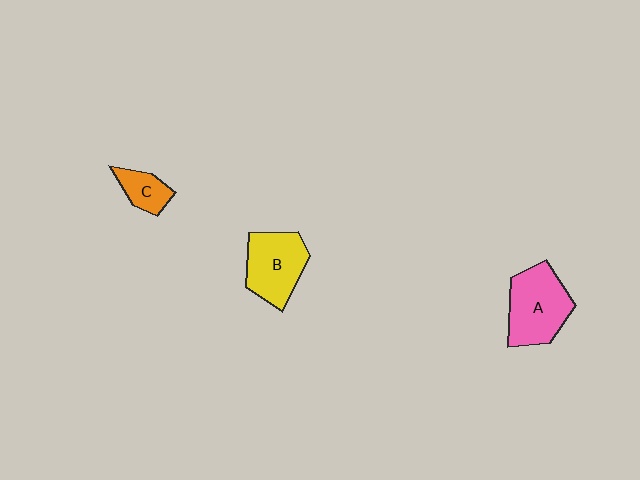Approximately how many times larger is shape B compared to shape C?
Approximately 2.1 times.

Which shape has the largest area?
Shape A (pink).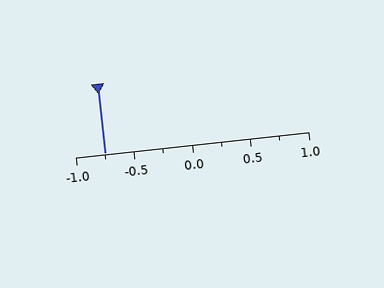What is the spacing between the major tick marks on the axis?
The major ticks are spaced 0.5 apart.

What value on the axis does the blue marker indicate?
The marker indicates approximately -0.75.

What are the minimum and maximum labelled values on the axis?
The axis runs from -1.0 to 1.0.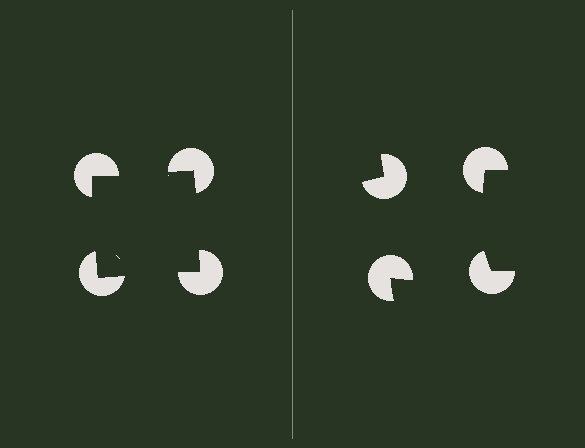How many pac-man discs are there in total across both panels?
8 — 4 on each side.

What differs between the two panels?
The pac-man discs are positioned identically on both sides; only the wedge orientations differ. On the left they align to a square; on the right they are misaligned.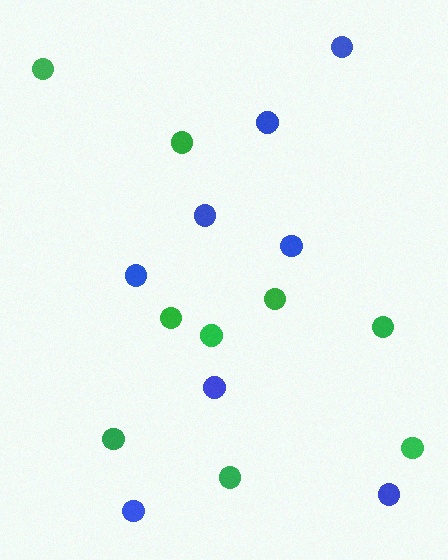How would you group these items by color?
There are 2 groups: one group of blue circles (8) and one group of green circles (9).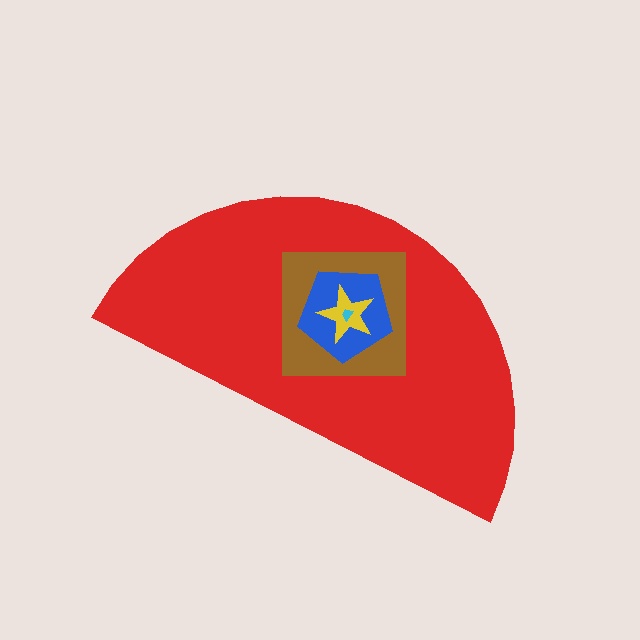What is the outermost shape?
The red semicircle.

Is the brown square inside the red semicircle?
Yes.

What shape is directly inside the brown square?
The blue pentagon.